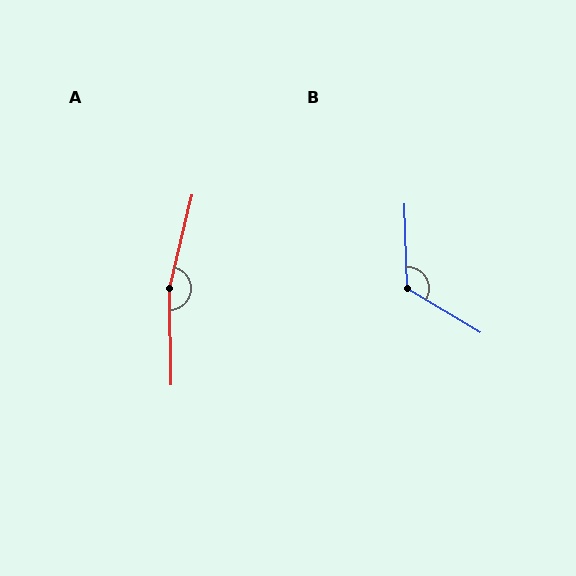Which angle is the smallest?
B, at approximately 123 degrees.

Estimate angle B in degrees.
Approximately 123 degrees.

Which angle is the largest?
A, at approximately 165 degrees.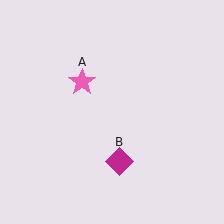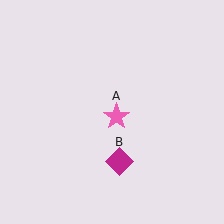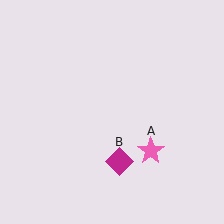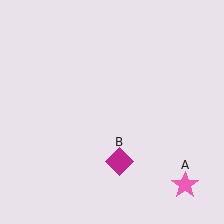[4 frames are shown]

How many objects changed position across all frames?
1 object changed position: pink star (object A).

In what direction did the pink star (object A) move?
The pink star (object A) moved down and to the right.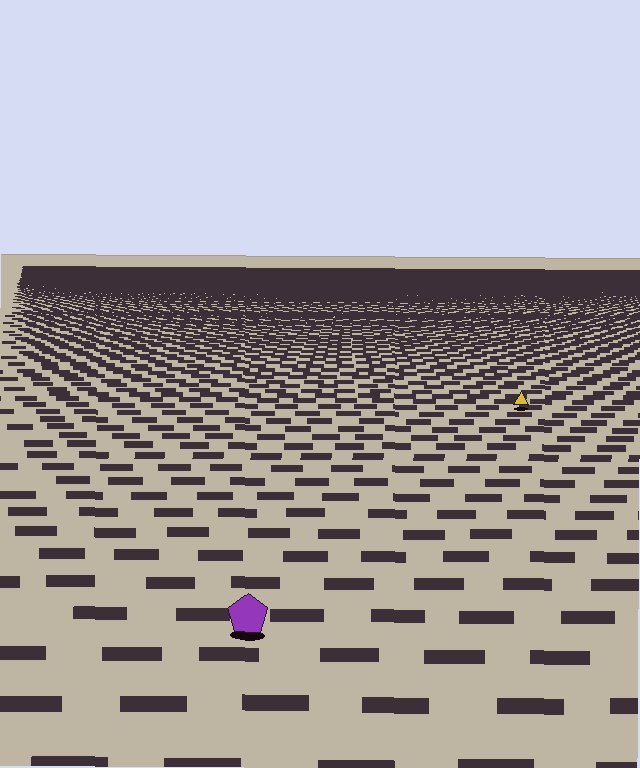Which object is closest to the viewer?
The purple pentagon is closest. The texture marks near it are larger and more spread out.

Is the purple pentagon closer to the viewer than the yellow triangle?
Yes. The purple pentagon is closer — you can tell from the texture gradient: the ground texture is coarser near it.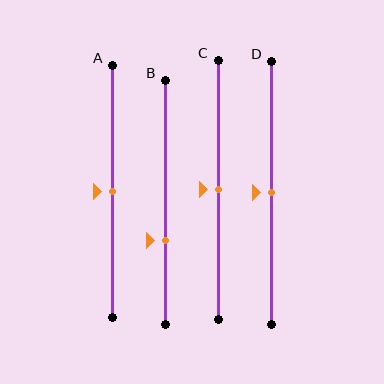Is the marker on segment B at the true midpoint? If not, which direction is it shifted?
No, the marker on segment B is shifted downward by about 16% of the segment length.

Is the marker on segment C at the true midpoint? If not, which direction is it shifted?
Yes, the marker on segment C is at the true midpoint.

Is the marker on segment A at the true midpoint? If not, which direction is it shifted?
Yes, the marker on segment A is at the true midpoint.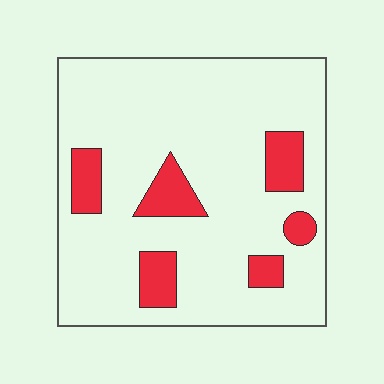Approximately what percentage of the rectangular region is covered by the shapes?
Approximately 15%.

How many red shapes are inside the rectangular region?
6.